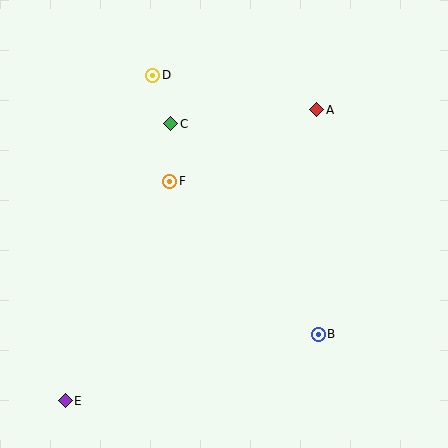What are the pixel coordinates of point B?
Point B is at (318, 334).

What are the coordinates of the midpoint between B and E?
The midpoint between B and E is at (192, 367).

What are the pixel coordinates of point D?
Point D is at (153, 75).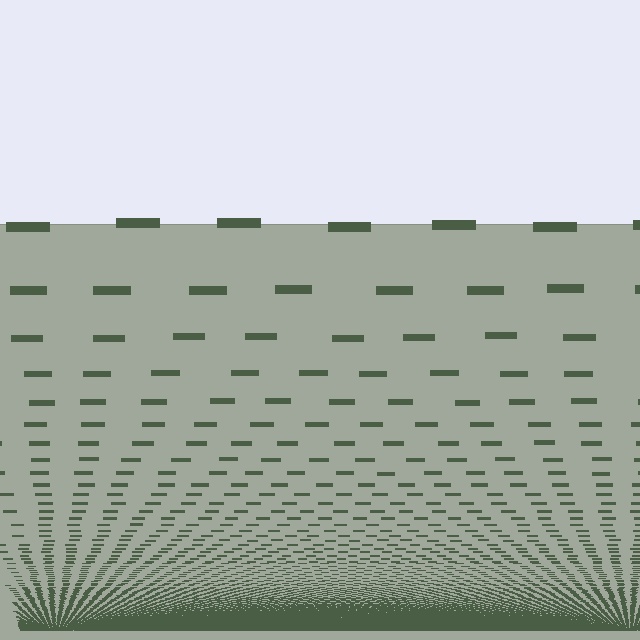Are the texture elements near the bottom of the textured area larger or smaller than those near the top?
Smaller. The gradient is inverted — elements near the bottom are smaller and denser.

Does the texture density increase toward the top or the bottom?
Density increases toward the bottom.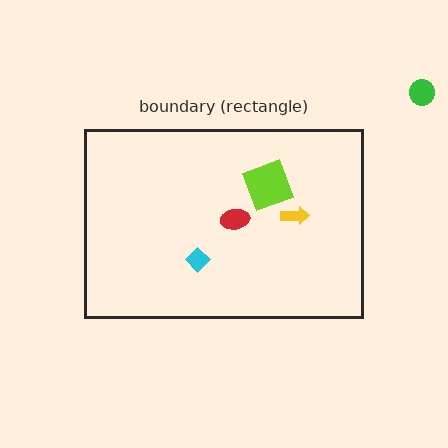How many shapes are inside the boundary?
4 inside, 1 outside.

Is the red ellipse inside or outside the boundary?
Inside.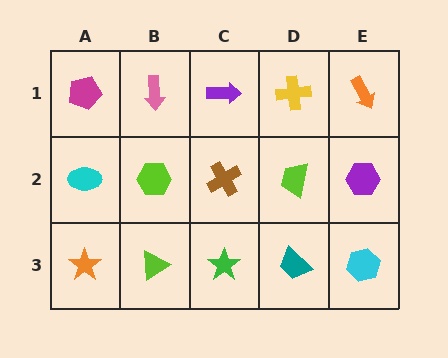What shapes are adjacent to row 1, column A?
A cyan ellipse (row 2, column A), a pink arrow (row 1, column B).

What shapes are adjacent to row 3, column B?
A lime hexagon (row 2, column B), an orange star (row 3, column A), a green star (row 3, column C).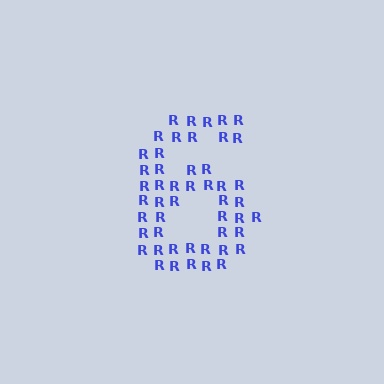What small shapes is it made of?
It is made of small letter R's.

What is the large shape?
The large shape is the digit 6.